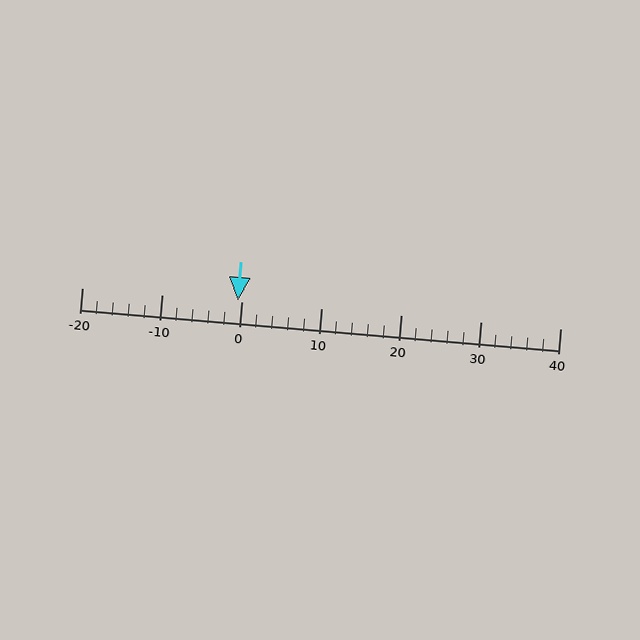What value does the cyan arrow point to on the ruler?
The cyan arrow points to approximately 0.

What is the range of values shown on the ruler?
The ruler shows values from -20 to 40.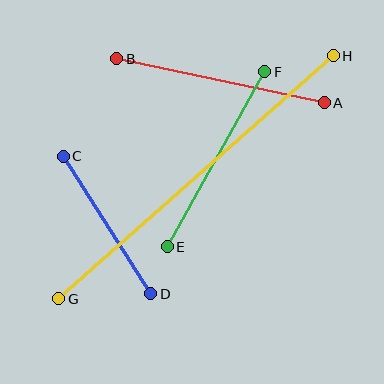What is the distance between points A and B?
The distance is approximately 212 pixels.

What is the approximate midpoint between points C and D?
The midpoint is at approximately (107, 225) pixels.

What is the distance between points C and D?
The distance is approximately 163 pixels.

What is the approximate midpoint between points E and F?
The midpoint is at approximately (216, 159) pixels.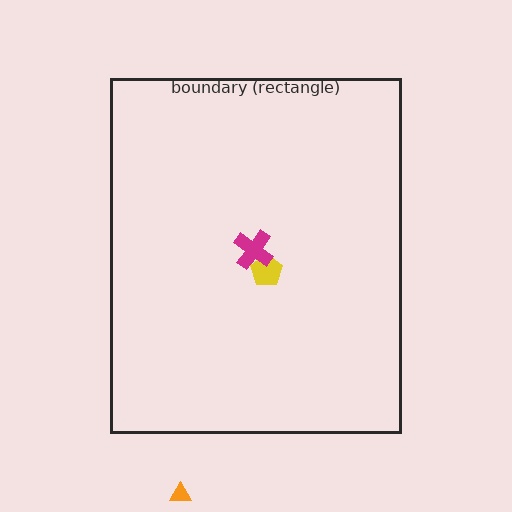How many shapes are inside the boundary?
2 inside, 1 outside.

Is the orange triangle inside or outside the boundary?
Outside.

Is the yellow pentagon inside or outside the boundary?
Inside.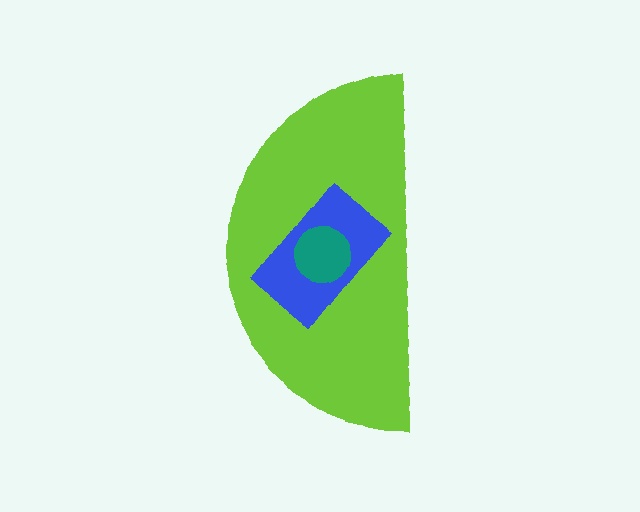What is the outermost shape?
The lime semicircle.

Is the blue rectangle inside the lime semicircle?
Yes.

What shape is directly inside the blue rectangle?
The teal circle.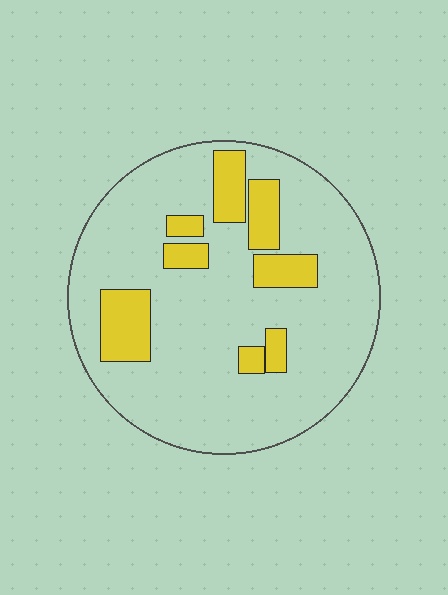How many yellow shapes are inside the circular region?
8.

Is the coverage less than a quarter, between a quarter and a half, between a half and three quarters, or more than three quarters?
Less than a quarter.